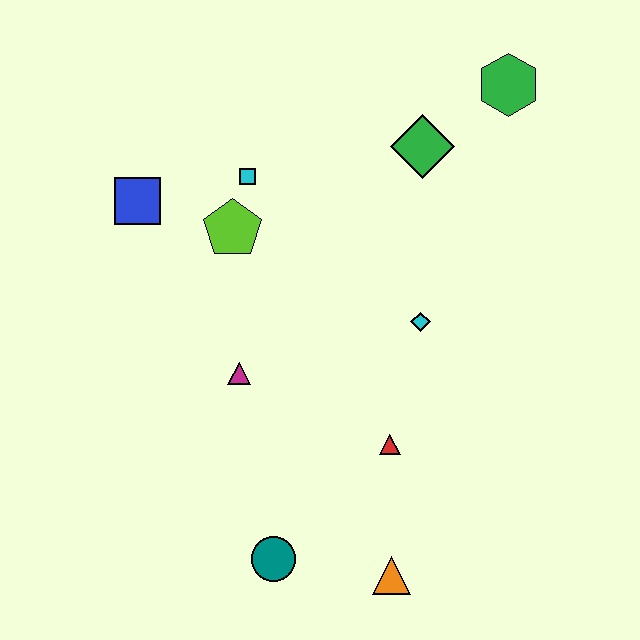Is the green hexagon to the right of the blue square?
Yes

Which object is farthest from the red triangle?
The green hexagon is farthest from the red triangle.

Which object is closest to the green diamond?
The green hexagon is closest to the green diamond.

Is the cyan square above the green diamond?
No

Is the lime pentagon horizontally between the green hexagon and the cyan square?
No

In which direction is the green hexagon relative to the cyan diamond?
The green hexagon is above the cyan diamond.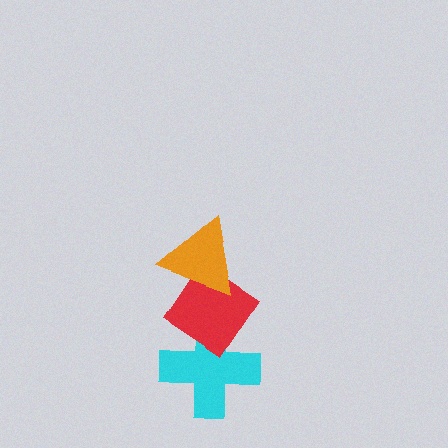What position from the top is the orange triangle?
The orange triangle is 1st from the top.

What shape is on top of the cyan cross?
The red diamond is on top of the cyan cross.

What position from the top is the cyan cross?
The cyan cross is 3rd from the top.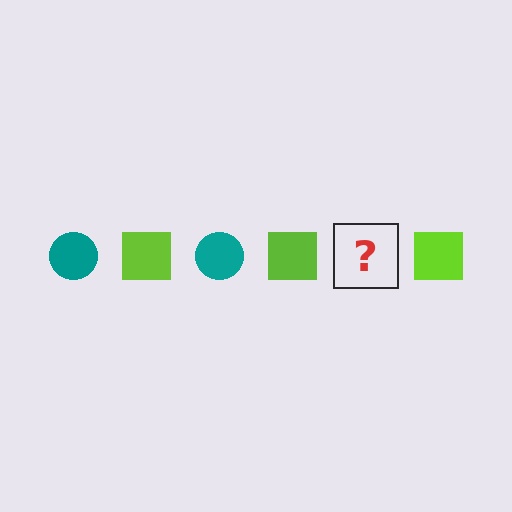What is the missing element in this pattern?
The missing element is a teal circle.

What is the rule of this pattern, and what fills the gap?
The rule is that the pattern alternates between teal circle and lime square. The gap should be filled with a teal circle.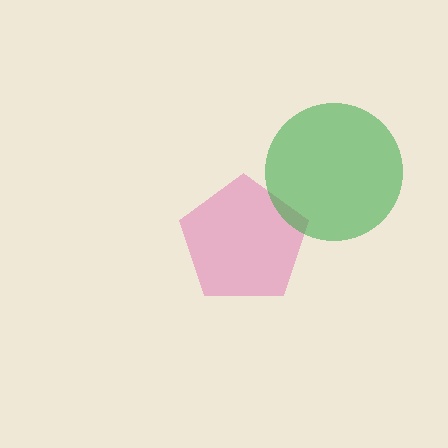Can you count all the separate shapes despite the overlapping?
Yes, there are 2 separate shapes.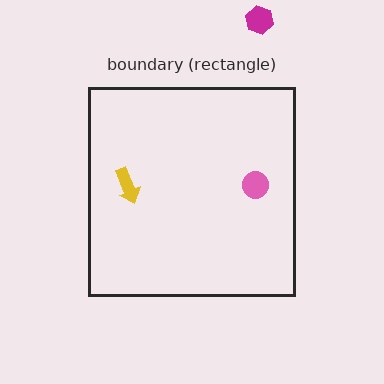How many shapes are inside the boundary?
2 inside, 1 outside.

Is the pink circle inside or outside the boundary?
Inside.